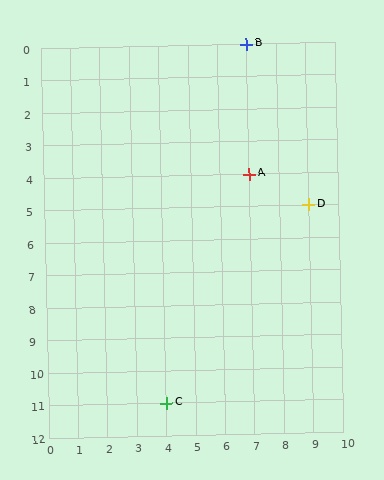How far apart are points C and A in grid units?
Points C and A are 3 columns and 7 rows apart (about 7.6 grid units diagonally).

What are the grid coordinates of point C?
Point C is at grid coordinates (4, 11).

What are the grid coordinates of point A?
Point A is at grid coordinates (7, 4).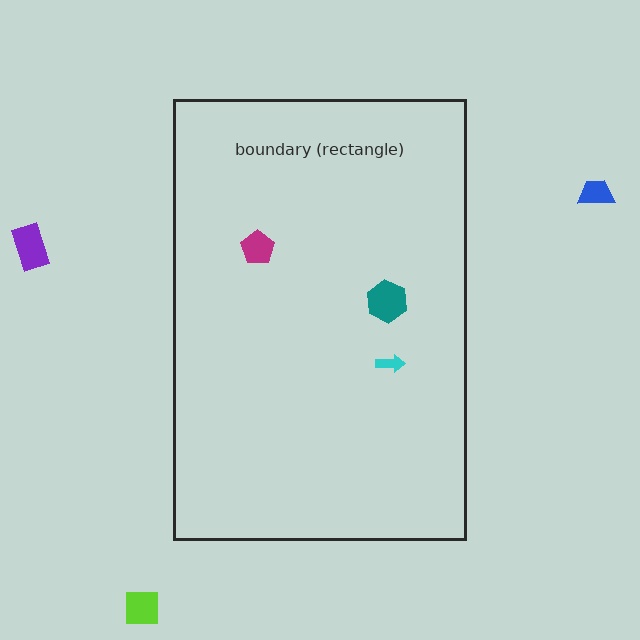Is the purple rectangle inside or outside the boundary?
Outside.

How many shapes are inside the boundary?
3 inside, 3 outside.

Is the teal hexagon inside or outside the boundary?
Inside.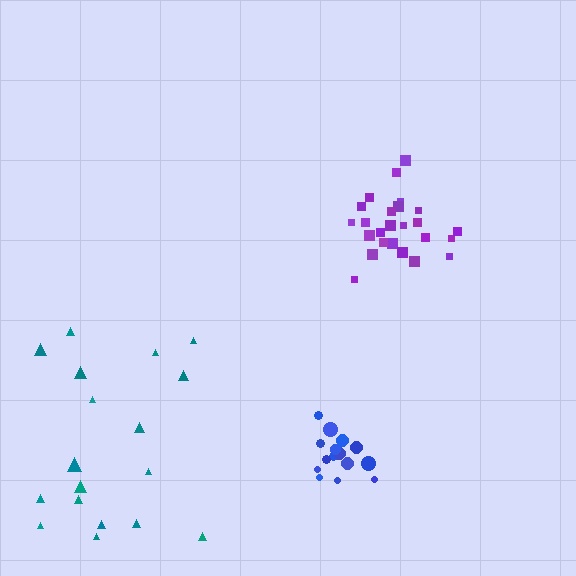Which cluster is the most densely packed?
Purple.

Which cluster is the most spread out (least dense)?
Teal.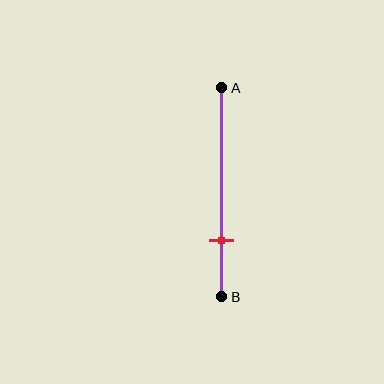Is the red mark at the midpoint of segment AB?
No, the mark is at about 75% from A, not at the 50% midpoint.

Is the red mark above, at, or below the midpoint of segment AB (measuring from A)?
The red mark is below the midpoint of segment AB.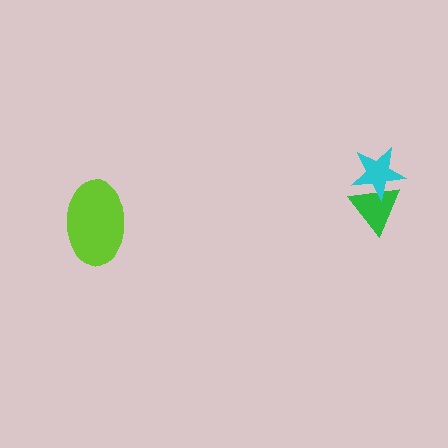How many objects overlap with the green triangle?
1 object overlaps with the green triangle.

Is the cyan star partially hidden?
No, no other shape covers it.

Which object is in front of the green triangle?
The cyan star is in front of the green triangle.